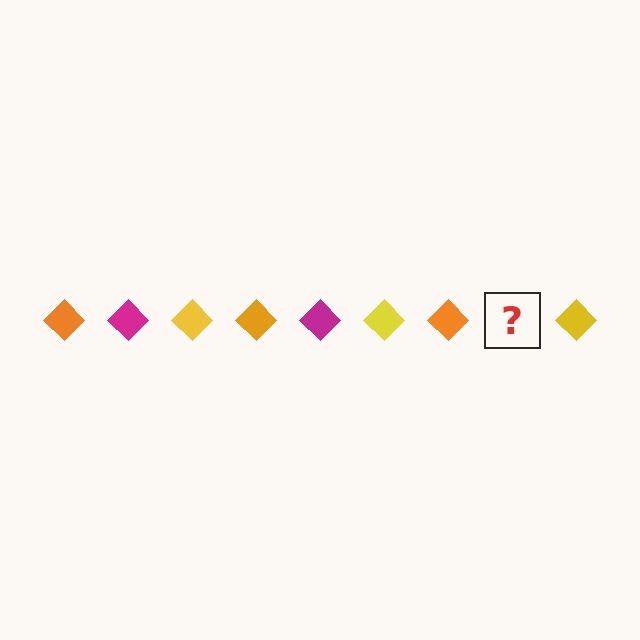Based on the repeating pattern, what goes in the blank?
The blank should be a magenta diamond.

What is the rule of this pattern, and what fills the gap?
The rule is that the pattern cycles through orange, magenta, yellow diamonds. The gap should be filled with a magenta diamond.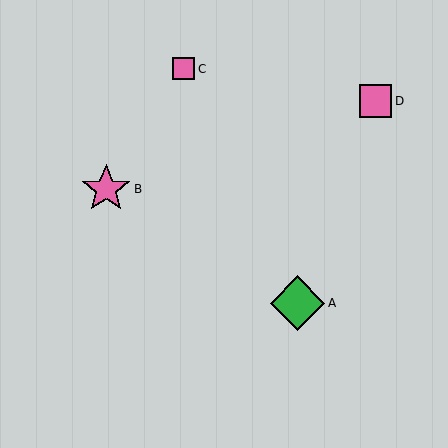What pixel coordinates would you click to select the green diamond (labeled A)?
Click at (298, 303) to select the green diamond A.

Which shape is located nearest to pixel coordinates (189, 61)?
The pink square (labeled C) at (184, 69) is nearest to that location.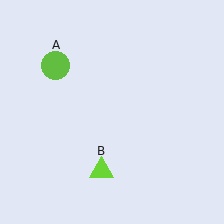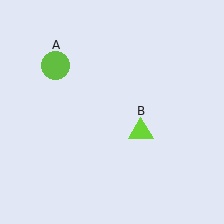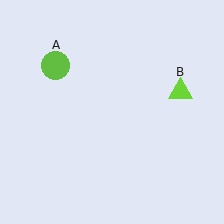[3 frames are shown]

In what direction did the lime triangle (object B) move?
The lime triangle (object B) moved up and to the right.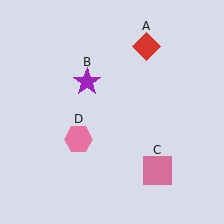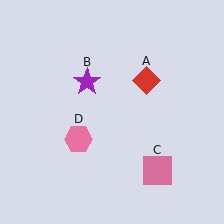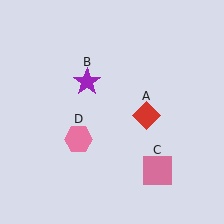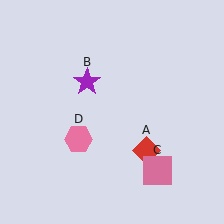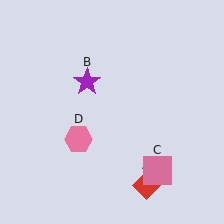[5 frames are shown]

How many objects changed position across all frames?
1 object changed position: red diamond (object A).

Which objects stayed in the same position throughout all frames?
Purple star (object B) and pink square (object C) and pink hexagon (object D) remained stationary.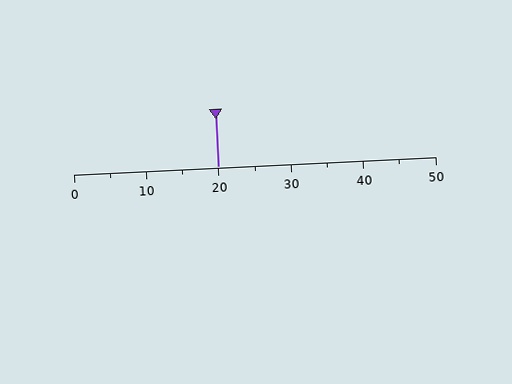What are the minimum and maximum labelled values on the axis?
The axis runs from 0 to 50.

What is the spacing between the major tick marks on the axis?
The major ticks are spaced 10 apart.